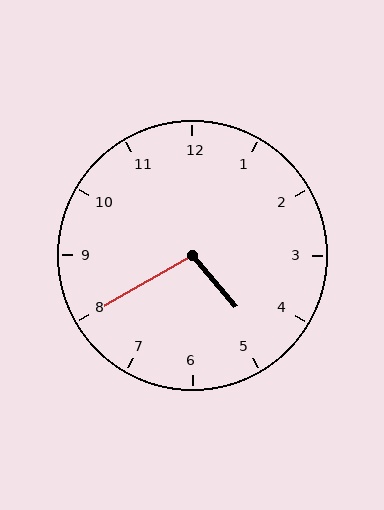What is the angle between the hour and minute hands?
Approximately 100 degrees.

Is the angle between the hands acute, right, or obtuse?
It is obtuse.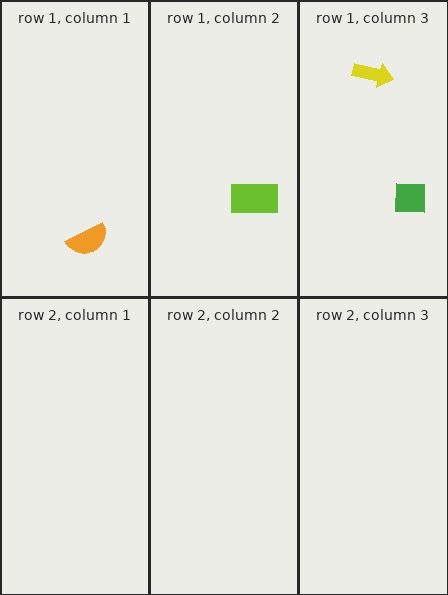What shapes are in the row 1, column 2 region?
The lime rectangle.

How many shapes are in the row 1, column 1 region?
1.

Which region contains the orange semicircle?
The row 1, column 1 region.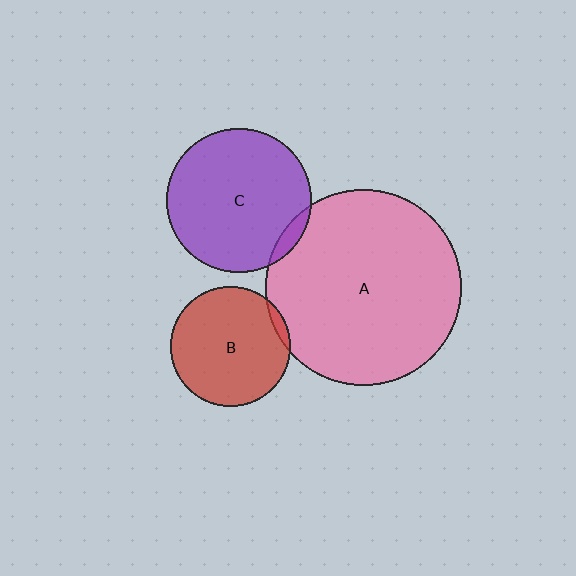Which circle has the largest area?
Circle A (pink).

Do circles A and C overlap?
Yes.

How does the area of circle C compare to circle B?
Approximately 1.5 times.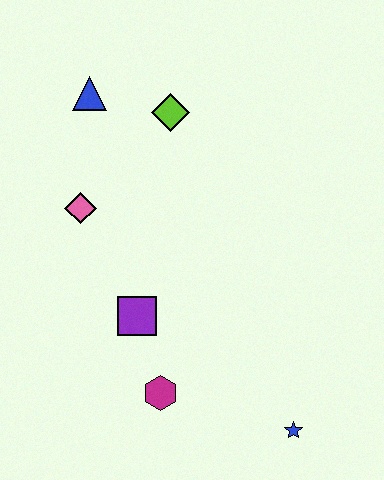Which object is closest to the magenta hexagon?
The purple square is closest to the magenta hexagon.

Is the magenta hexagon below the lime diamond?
Yes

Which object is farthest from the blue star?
The blue triangle is farthest from the blue star.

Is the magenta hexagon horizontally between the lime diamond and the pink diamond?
Yes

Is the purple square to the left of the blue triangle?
No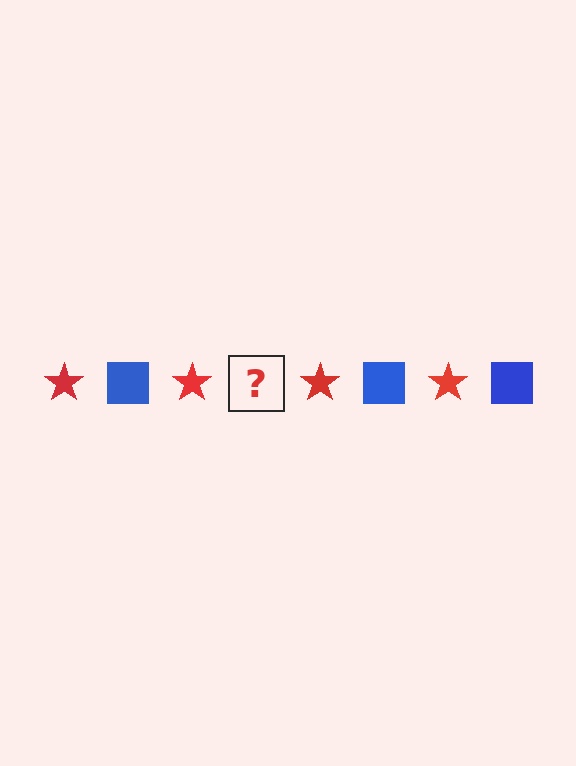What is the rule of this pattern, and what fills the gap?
The rule is that the pattern alternates between red star and blue square. The gap should be filled with a blue square.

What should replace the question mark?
The question mark should be replaced with a blue square.